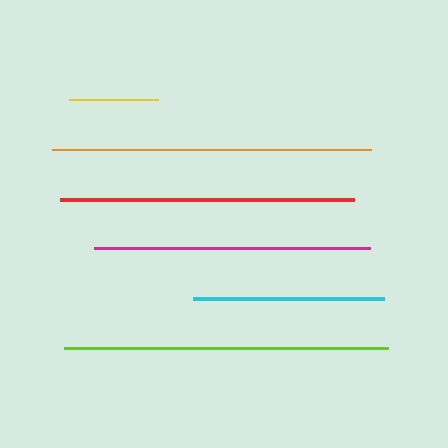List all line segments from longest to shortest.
From longest to shortest: lime, orange, red, magenta, cyan, yellow.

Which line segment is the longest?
The lime line is the longest at approximately 325 pixels.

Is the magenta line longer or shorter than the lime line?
The lime line is longer than the magenta line.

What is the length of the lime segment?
The lime segment is approximately 325 pixels long.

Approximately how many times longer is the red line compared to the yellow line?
The red line is approximately 3.3 times the length of the yellow line.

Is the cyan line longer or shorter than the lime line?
The lime line is longer than the cyan line.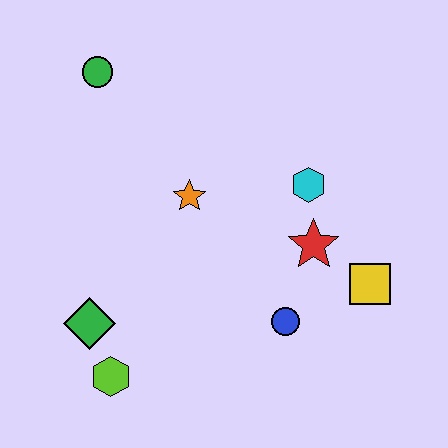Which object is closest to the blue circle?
The red star is closest to the blue circle.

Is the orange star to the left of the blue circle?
Yes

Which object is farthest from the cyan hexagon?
The lime hexagon is farthest from the cyan hexagon.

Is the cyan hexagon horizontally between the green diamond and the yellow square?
Yes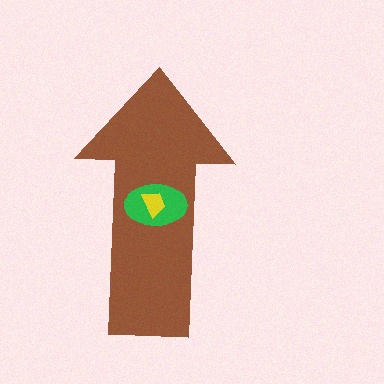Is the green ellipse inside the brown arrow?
Yes.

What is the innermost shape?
The yellow trapezoid.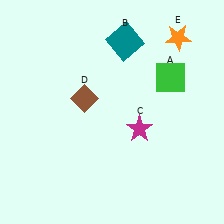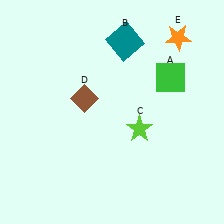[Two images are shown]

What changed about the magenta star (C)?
In Image 1, C is magenta. In Image 2, it changed to lime.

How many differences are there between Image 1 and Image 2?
There is 1 difference between the two images.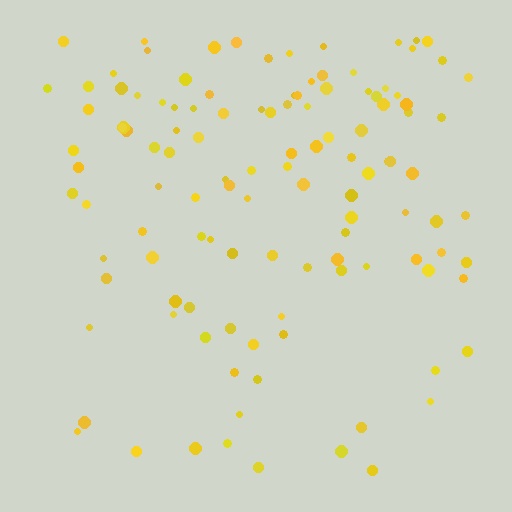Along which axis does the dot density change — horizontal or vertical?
Vertical.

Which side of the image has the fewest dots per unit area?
The bottom.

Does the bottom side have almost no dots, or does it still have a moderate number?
Still a moderate number, just noticeably fewer than the top.